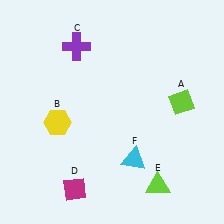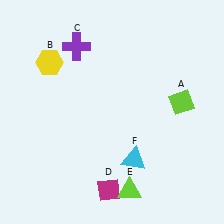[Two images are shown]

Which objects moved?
The objects that moved are: the yellow hexagon (B), the magenta diamond (D), the lime triangle (E).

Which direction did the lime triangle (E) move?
The lime triangle (E) moved left.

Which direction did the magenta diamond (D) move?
The magenta diamond (D) moved right.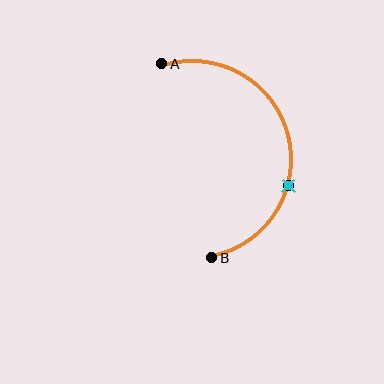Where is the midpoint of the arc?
The arc midpoint is the point on the curve farthest from the straight line joining A and B. It sits to the right of that line.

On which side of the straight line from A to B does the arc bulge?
The arc bulges to the right of the straight line connecting A and B.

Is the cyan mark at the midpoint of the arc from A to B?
No. The cyan mark lies on the arc but is closer to endpoint B. The arc midpoint would be at the point on the curve equidistant along the arc from both A and B.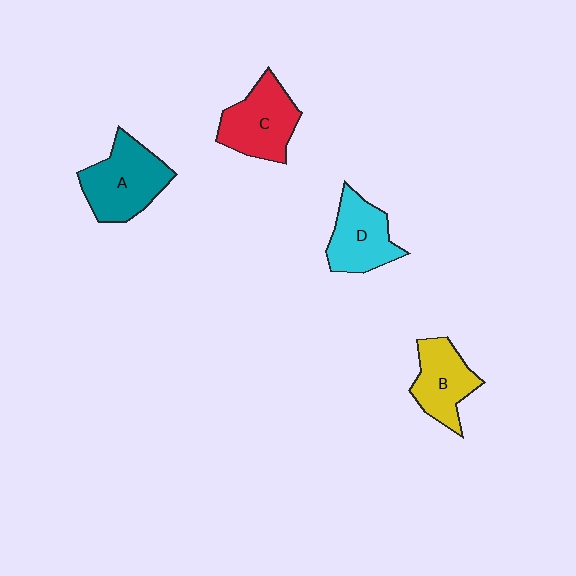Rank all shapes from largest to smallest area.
From largest to smallest: A (teal), C (red), D (cyan), B (yellow).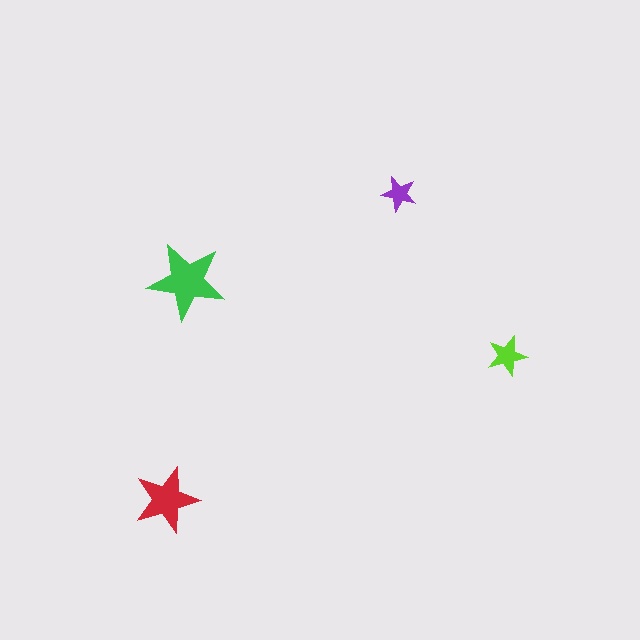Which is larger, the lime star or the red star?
The red one.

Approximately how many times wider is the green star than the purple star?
About 2 times wider.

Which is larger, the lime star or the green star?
The green one.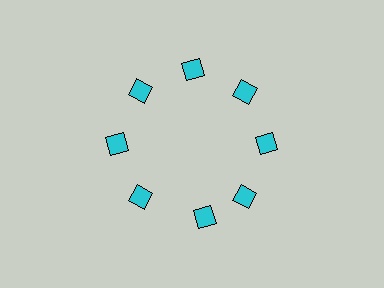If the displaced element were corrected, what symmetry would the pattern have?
It would have 8-fold rotational symmetry — the pattern would map onto itself every 45 degrees.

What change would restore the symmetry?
The symmetry would be restored by rotating it back into even spacing with its neighbors so that all 8 diamonds sit at equal angles and equal distance from the center.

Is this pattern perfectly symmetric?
No. The 8 cyan diamonds are arranged in a ring, but one element near the 6 o'clock position is rotated out of alignment along the ring, breaking the 8-fold rotational symmetry.